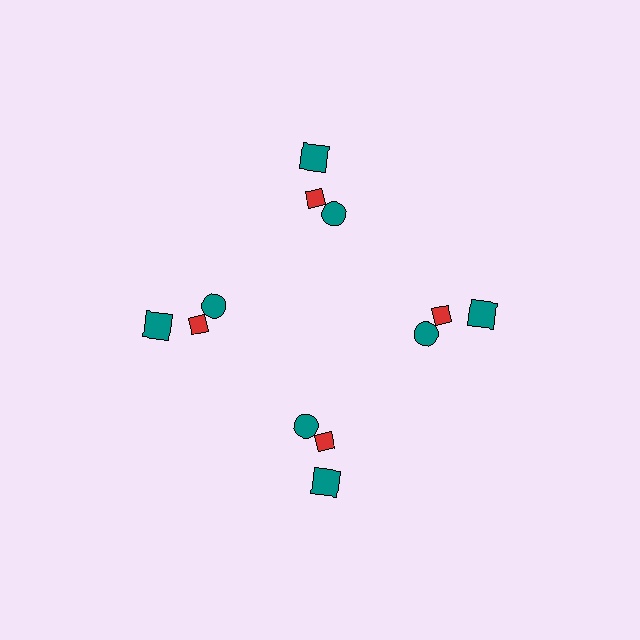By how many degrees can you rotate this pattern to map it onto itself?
The pattern maps onto itself every 90 degrees of rotation.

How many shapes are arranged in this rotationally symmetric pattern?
There are 12 shapes, arranged in 4 groups of 3.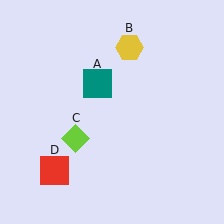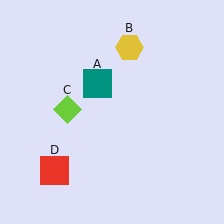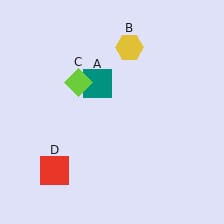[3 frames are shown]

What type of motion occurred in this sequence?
The lime diamond (object C) rotated clockwise around the center of the scene.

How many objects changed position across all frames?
1 object changed position: lime diamond (object C).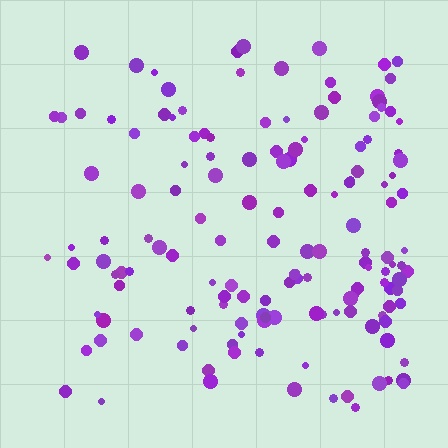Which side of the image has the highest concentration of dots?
The right.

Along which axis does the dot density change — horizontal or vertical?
Horizontal.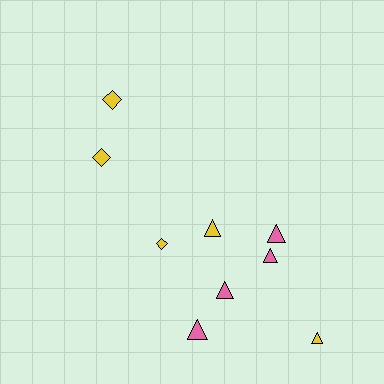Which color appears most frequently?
Yellow, with 5 objects.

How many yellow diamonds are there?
There are 3 yellow diamonds.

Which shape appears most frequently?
Triangle, with 6 objects.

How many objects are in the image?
There are 9 objects.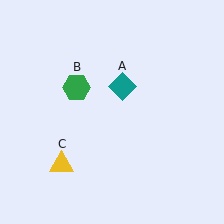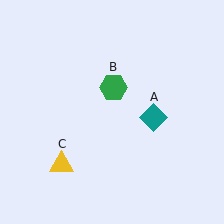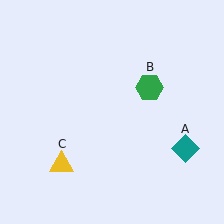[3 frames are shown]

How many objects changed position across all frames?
2 objects changed position: teal diamond (object A), green hexagon (object B).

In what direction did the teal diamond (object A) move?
The teal diamond (object A) moved down and to the right.